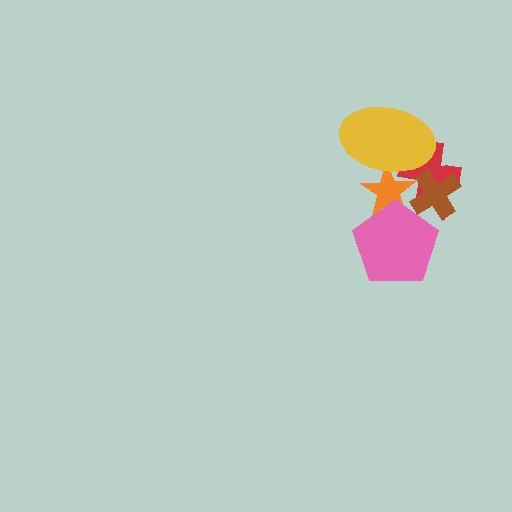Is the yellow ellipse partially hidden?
No, no other shape covers it.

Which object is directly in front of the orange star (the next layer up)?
The brown cross is directly in front of the orange star.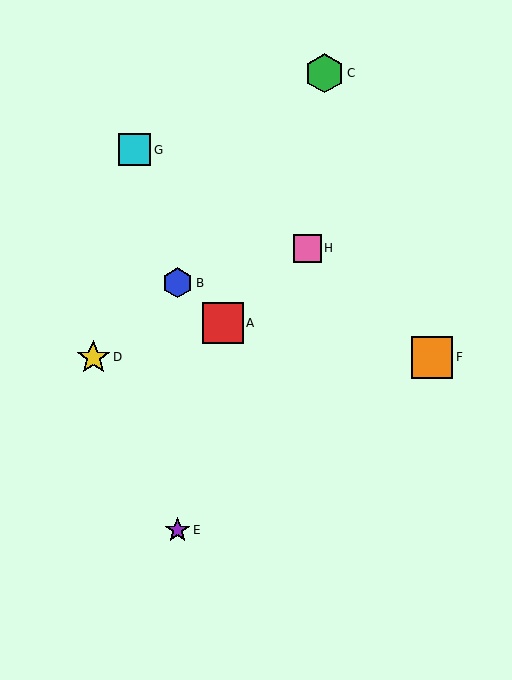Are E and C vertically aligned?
No, E is at x≈178 and C is at x≈325.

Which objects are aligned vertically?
Objects B, E are aligned vertically.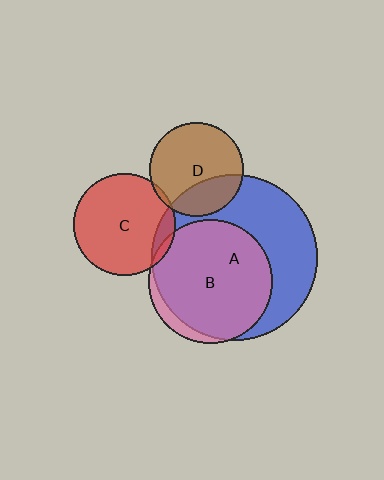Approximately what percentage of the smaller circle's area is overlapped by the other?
Approximately 5%.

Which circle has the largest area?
Circle A (blue).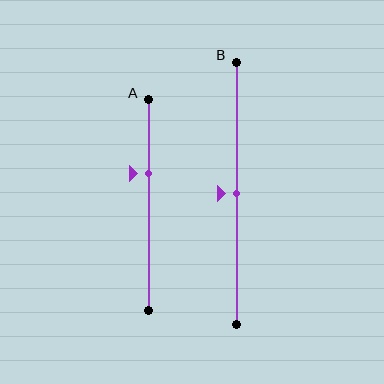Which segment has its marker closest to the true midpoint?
Segment B has its marker closest to the true midpoint.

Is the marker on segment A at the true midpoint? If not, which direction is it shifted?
No, the marker on segment A is shifted upward by about 15% of the segment length.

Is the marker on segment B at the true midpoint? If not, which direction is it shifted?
Yes, the marker on segment B is at the true midpoint.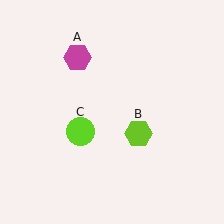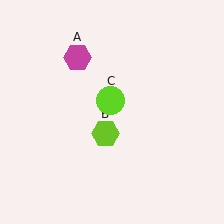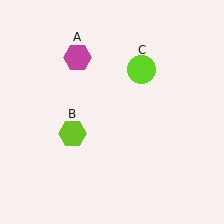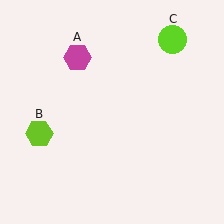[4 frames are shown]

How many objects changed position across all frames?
2 objects changed position: lime hexagon (object B), lime circle (object C).